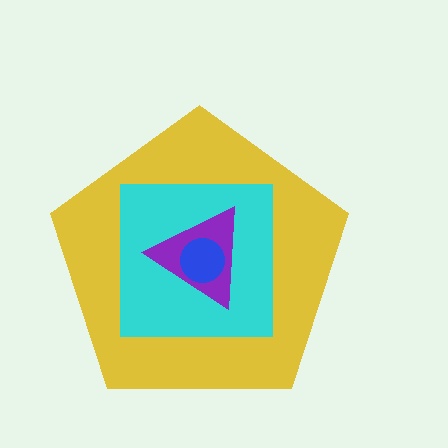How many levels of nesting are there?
4.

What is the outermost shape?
The yellow pentagon.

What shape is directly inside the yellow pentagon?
The cyan square.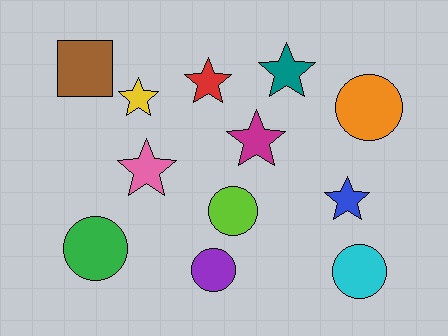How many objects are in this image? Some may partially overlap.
There are 12 objects.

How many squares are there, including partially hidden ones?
There is 1 square.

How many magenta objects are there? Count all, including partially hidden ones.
There is 1 magenta object.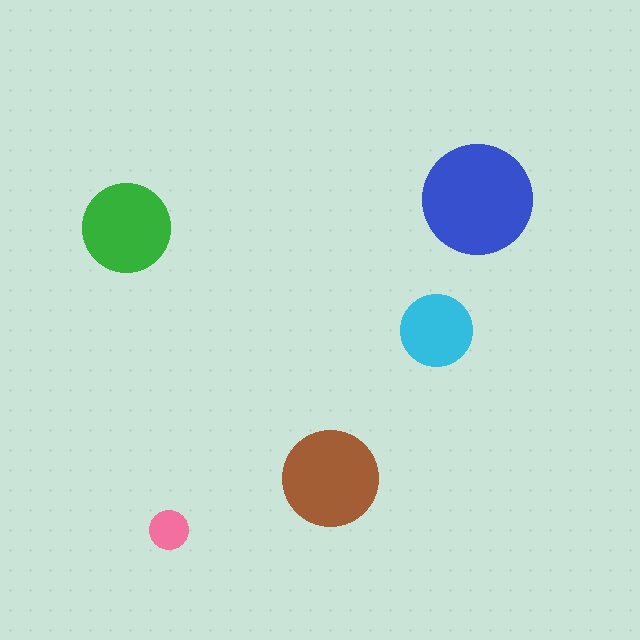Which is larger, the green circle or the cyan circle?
The green one.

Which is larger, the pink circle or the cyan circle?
The cyan one.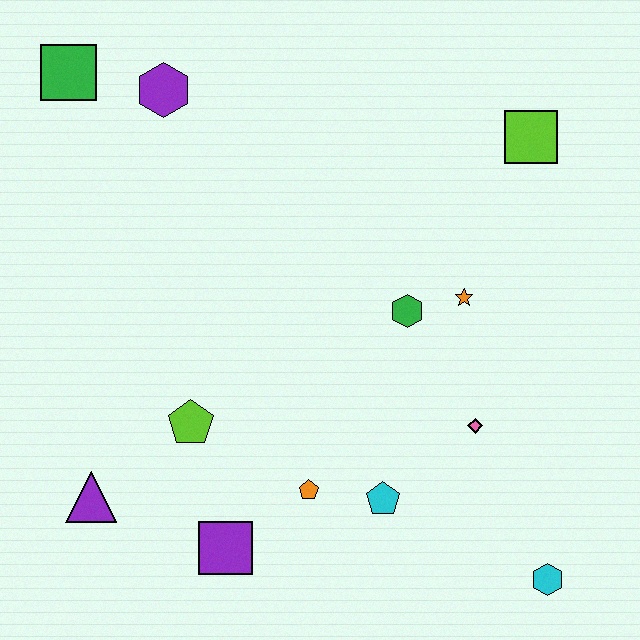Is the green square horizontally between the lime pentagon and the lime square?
No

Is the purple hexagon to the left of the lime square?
Yes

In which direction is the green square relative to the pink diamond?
The green square is to the left of the pink diamond.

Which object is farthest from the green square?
The cyan hexagon is farthest from the green square.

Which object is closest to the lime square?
The orange star is closest to the lime square.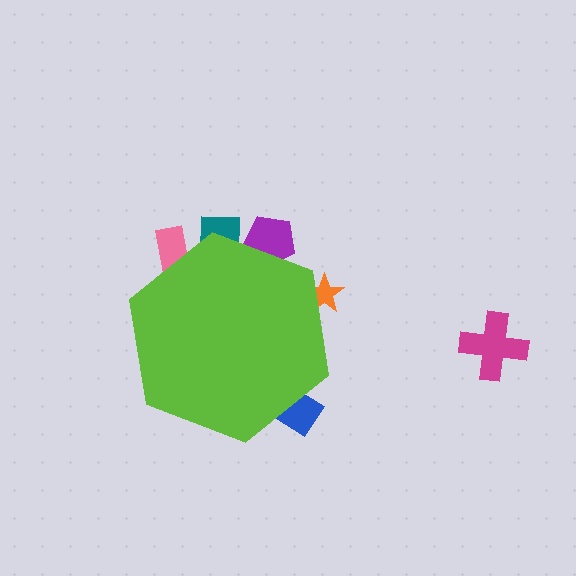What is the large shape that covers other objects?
A lime hexagon.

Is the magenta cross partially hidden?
No, the magenta cross is fully visible.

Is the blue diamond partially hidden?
Yes, the blue diamond is partially hidden behind the lime hexagon.